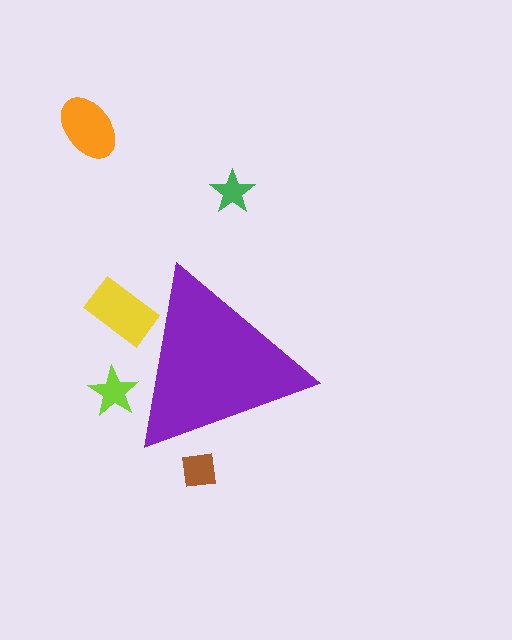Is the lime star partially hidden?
Yes, the lime star is partially hidden behind the purple triangle.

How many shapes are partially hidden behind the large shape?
3 shapes are partially hidden.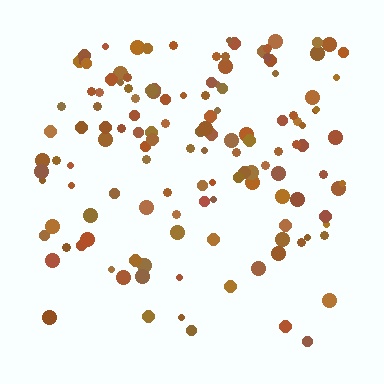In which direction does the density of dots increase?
From bottom to top, with the top side densest.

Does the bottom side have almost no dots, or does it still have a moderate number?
Still a moderate number, just noticeably fewer than the top.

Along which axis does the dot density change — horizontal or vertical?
Vertical.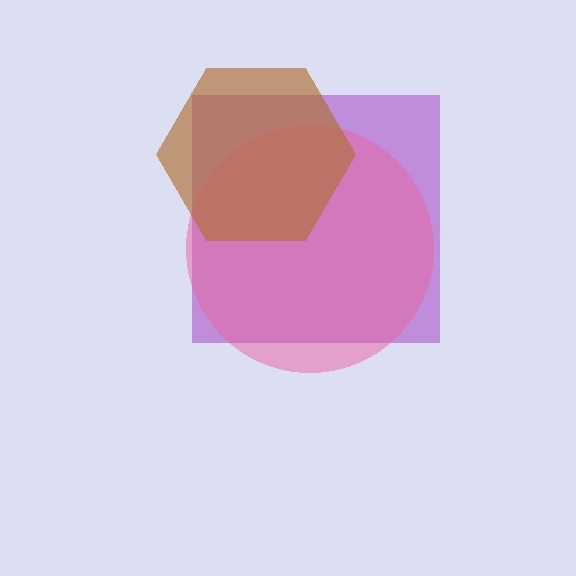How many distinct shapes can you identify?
There are 3 distinct shapes: a purple square, a pink circle, a brown hexagon.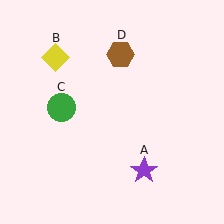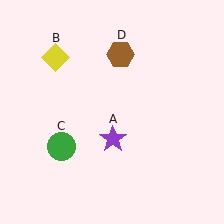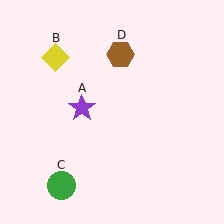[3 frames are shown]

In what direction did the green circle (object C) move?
The green circle (object C) moved down.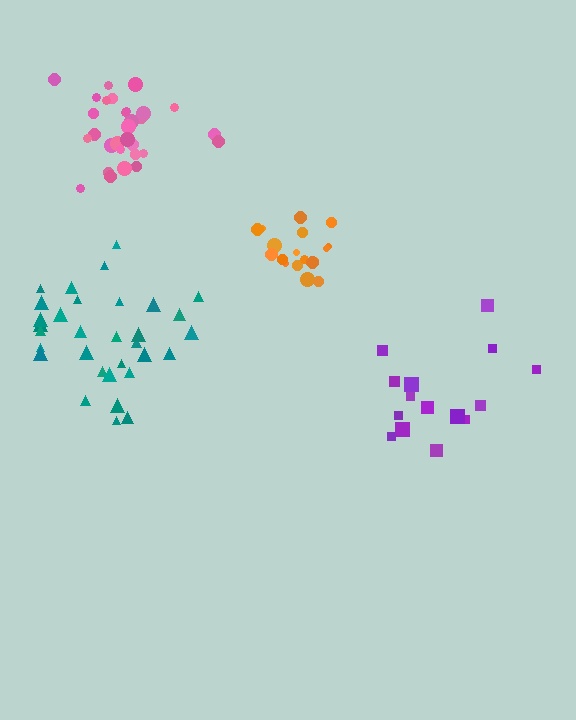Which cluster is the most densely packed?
Orange.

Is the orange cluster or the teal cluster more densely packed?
Orange.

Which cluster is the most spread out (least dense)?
Purple.